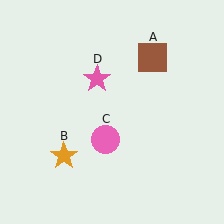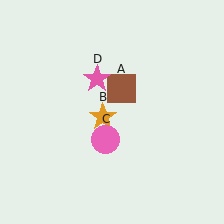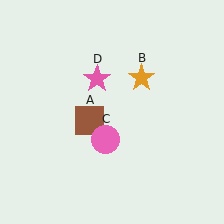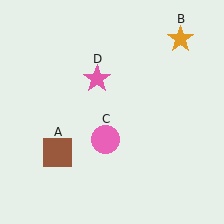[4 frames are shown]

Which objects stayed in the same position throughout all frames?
Pink circle (object C) and pink star (object D) remained stationary.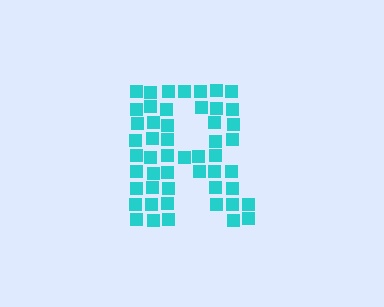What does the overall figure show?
The overall figure shows the letter R.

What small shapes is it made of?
It is made of small squares.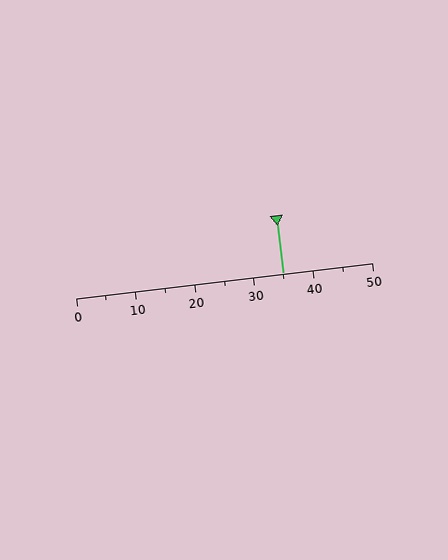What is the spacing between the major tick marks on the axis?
The major ticks are spaced 10 apart.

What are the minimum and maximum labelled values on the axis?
The axis runs from 0 to 50.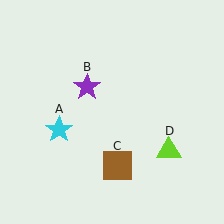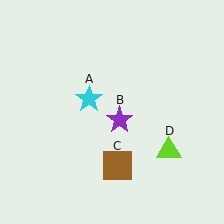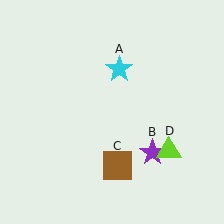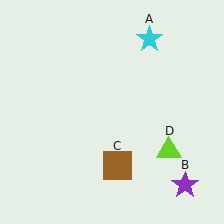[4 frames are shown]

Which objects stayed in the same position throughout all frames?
Brown square (object C) and lime triangle (object D) remained stationary.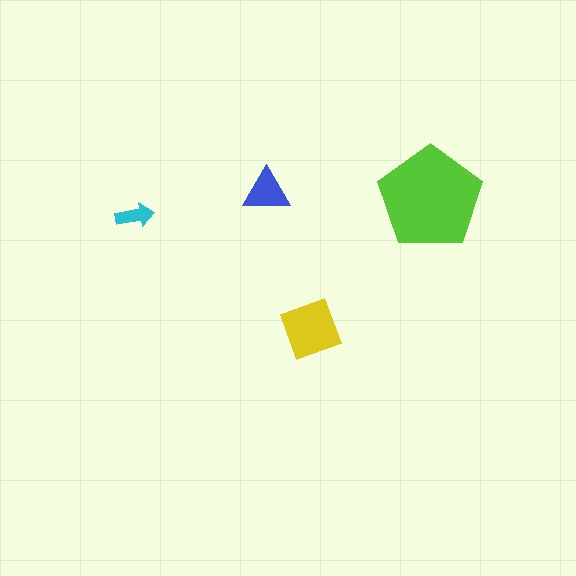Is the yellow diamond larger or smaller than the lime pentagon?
Smaller.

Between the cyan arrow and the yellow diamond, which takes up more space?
The yellow diamond.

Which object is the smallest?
The cyan arrow.